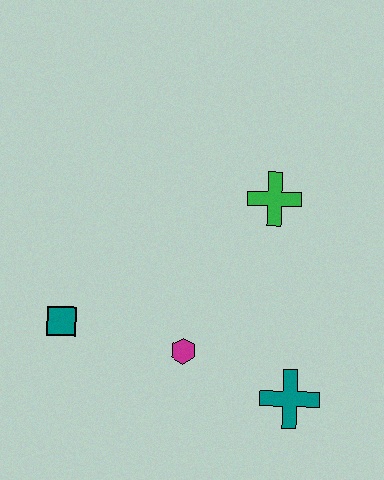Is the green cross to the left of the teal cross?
Yes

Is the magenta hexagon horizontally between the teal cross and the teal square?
Yes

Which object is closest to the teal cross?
The magenta hexagon is closest to the teal cross.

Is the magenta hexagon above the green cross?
No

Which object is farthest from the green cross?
The teal square is farthest from the green cross.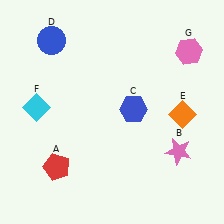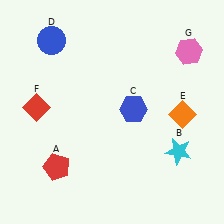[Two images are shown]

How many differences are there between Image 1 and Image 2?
There are 2 differences between the two images.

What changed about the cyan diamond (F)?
In Image 1, F is cyan. In Image 2, it changed to red.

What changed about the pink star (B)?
In Image 1, B is pink. In Image 2, it changed to cyan.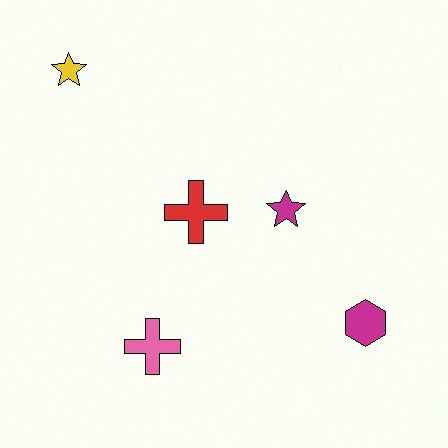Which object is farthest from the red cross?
The magenta hexagon is farthest from the red cross.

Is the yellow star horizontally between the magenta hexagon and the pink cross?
No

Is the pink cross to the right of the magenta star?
No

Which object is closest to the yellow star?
The red cross is closest to the yellow star.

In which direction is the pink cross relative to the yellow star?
The pink cross is below the yellow star.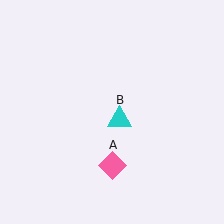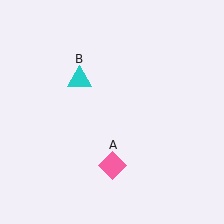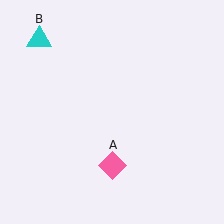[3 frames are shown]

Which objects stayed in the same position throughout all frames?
Pink diamond (object A) remained stationary.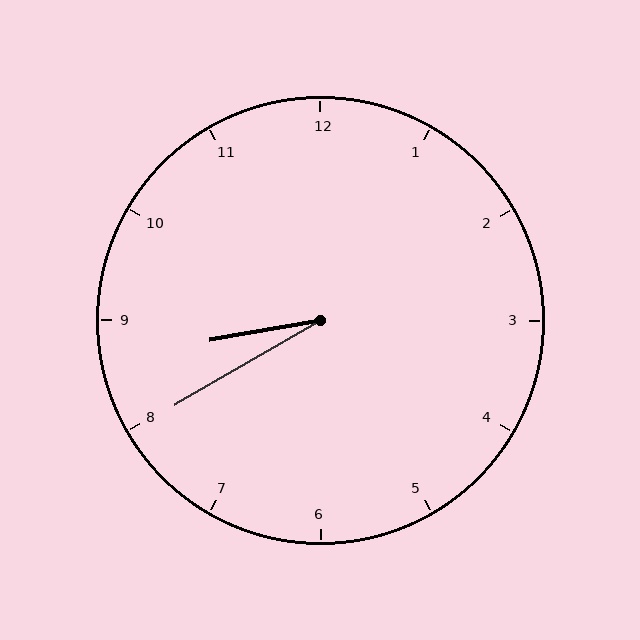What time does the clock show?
8:40.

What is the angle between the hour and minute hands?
Approximately 20 degrees.